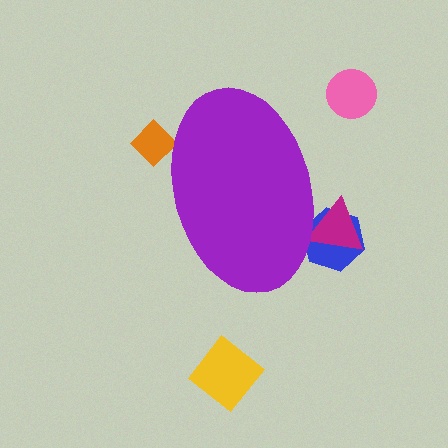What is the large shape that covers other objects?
A purple ellipse.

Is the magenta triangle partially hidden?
Yes, the magenta triangle is partially hidden behind the purple ellipse.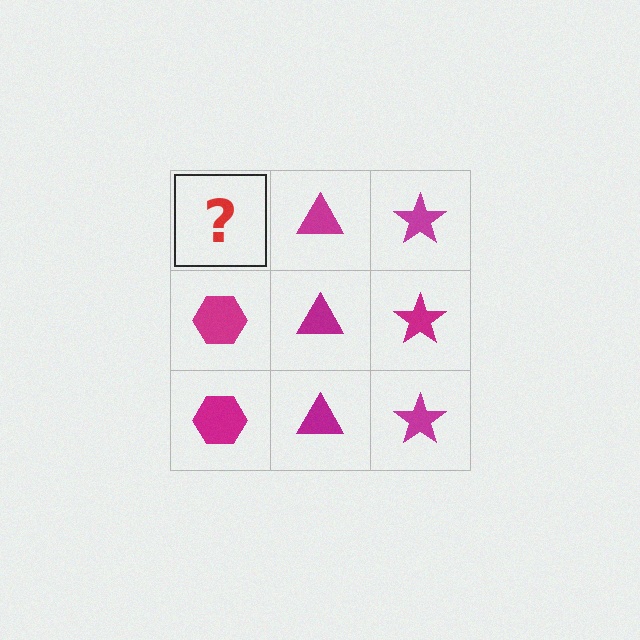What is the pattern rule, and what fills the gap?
The rule is that each column has a consistent shape. The gap should be filled with a magenta hexagon.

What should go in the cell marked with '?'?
The missing cell should contain a magenta hexagon.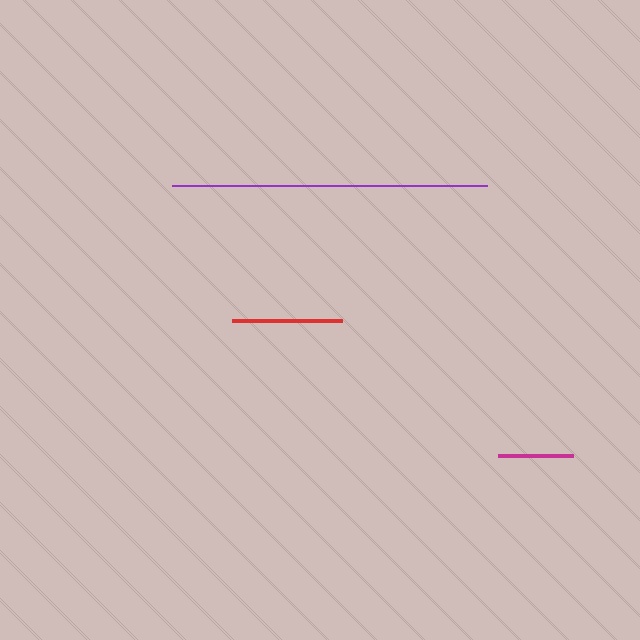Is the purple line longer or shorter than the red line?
The purple line is longer than the red line.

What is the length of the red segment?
The red segment is approximately 110 pixels long.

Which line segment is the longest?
The purple line is the longest at approximately 315 pixels.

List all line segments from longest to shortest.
From longest to shortest: purple, red, magenta.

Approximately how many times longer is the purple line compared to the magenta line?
The purple line is approximately 4.2 times the length of the magenta line.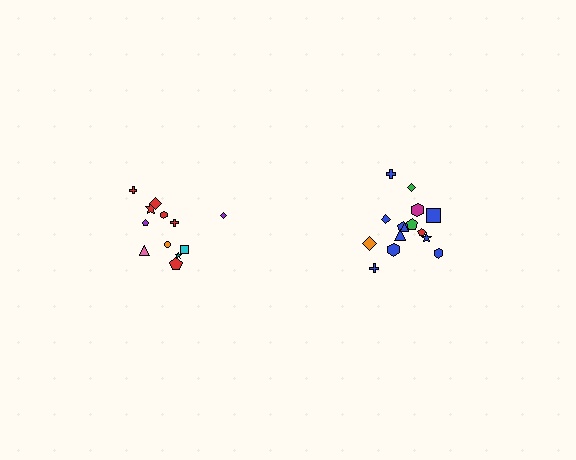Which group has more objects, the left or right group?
The right group.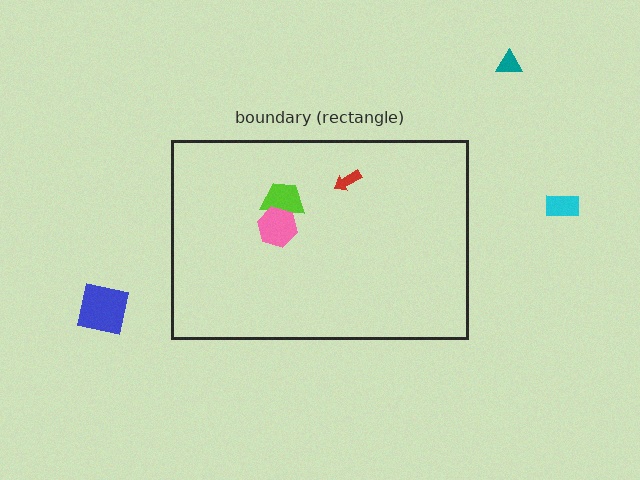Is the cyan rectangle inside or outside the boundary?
Outside.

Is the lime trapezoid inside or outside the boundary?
Inside.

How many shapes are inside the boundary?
3 inside, 3 outside.